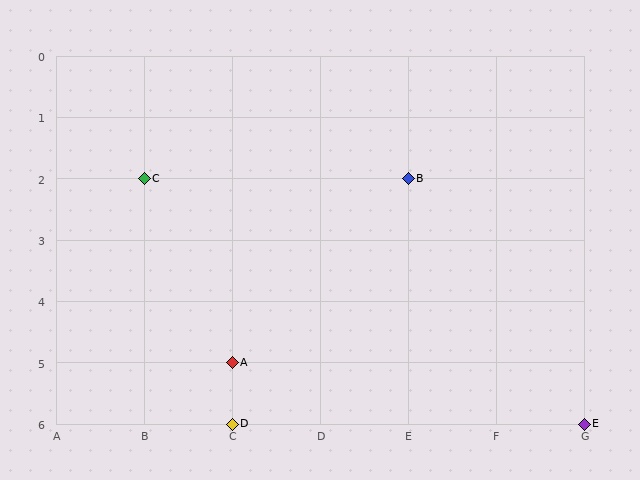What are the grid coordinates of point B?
Point B is at grid coordinates (E, 2).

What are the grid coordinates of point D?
Point D is at grid coordinates (C, 6).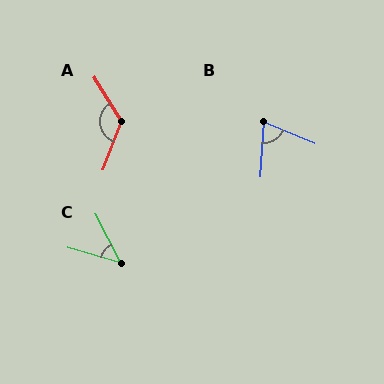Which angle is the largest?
A, at approximately 127 degrees.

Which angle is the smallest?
C, at approximately 46 degrees.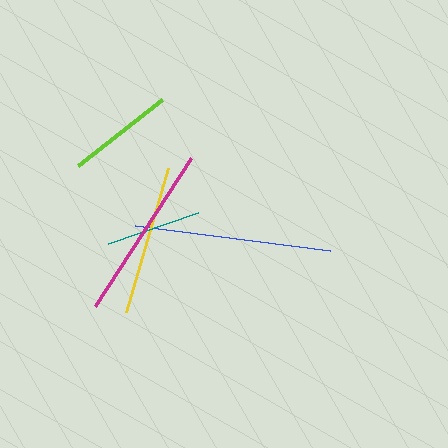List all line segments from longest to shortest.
From longest to shortest: blue, magenta, yellow, lime, teal.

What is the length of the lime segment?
The lime segment is approximately 107 pixels long.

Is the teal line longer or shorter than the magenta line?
The magenta line is longer than the teal line.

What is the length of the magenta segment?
The magenta segment is approximately 176 pixels long.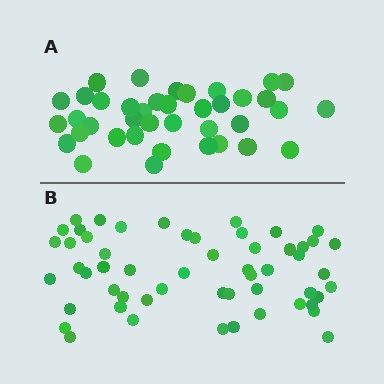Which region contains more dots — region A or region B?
Region B (the bottom region) has more dots.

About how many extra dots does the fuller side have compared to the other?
Region B has approximately 15 more dots than region A.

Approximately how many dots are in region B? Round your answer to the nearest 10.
About 60 dots. (The exact count is 55, which rounds to 60.)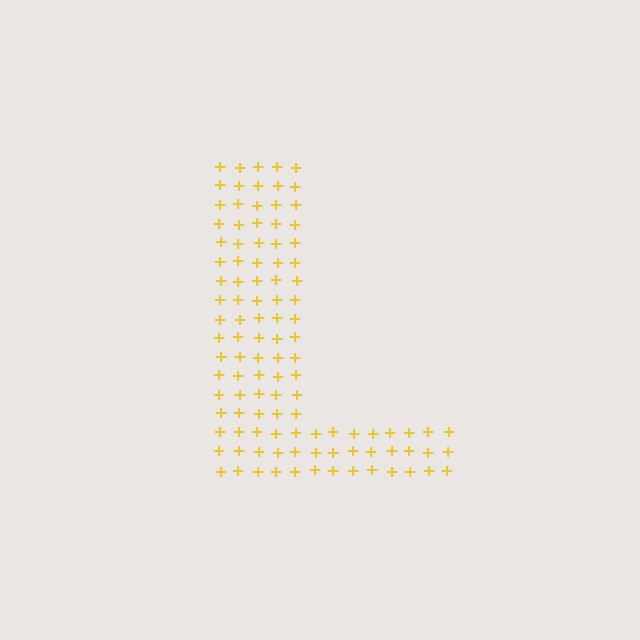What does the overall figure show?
The overall figure shows the letter L.